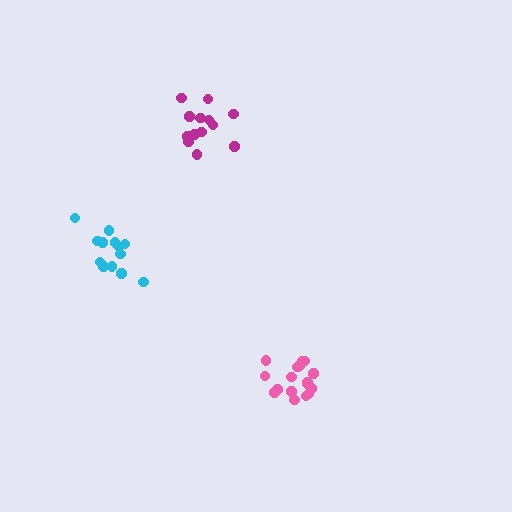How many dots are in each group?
Group 1: 13 dots, Group 2: 17 dots, Group 3: 13 dots (43 total).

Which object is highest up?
The magenta cluster is topmost.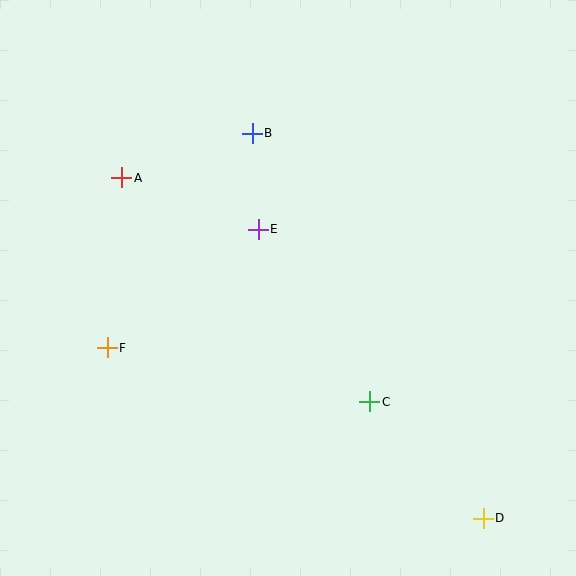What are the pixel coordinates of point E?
Point E is at (258, 229).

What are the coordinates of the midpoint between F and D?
The midpoint between F and D is at (295, 433).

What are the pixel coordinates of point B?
Point B is at (252, 133).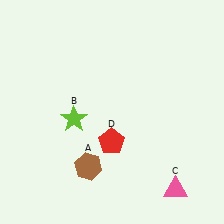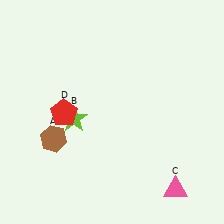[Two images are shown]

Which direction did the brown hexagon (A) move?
The brown hexagon (A) moved left.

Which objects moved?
The objects that moved are: the brown hexagon (A), the red pentagon (D).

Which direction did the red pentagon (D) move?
The red pentagon (D) moved left.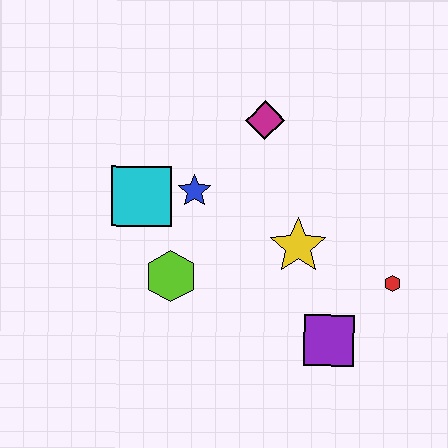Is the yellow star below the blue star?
Yes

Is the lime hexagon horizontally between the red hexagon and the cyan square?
Yes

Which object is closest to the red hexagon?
The purple square is closest to the red hexagon.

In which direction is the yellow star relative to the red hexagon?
The yellow star is to the left of the red hexagon.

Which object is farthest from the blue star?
The red hexagon is farthest from the blue star.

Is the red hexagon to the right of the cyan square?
Yes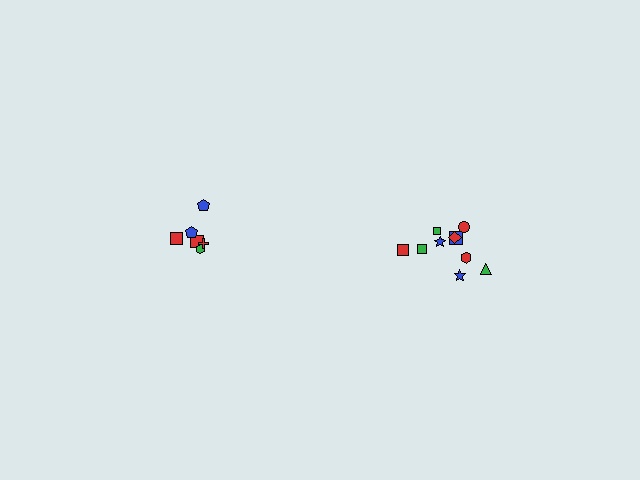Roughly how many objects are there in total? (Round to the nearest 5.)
Roughly 15 objects in total.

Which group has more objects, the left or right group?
The right group.